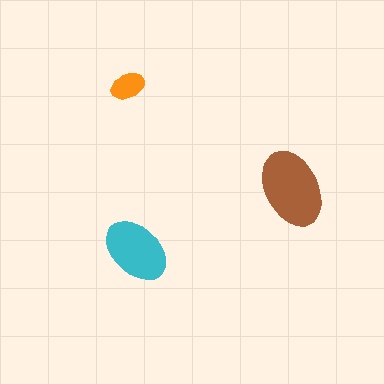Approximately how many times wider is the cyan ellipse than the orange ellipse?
About 2 times wider.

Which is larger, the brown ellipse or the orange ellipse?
The brown one.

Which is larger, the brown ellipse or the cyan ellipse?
The brown one.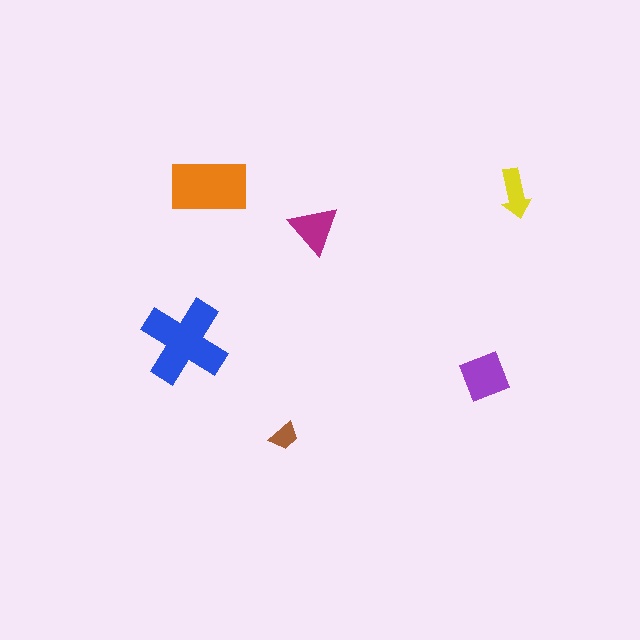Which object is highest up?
The orange rectangle is topmost.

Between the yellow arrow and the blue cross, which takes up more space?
The blue cross.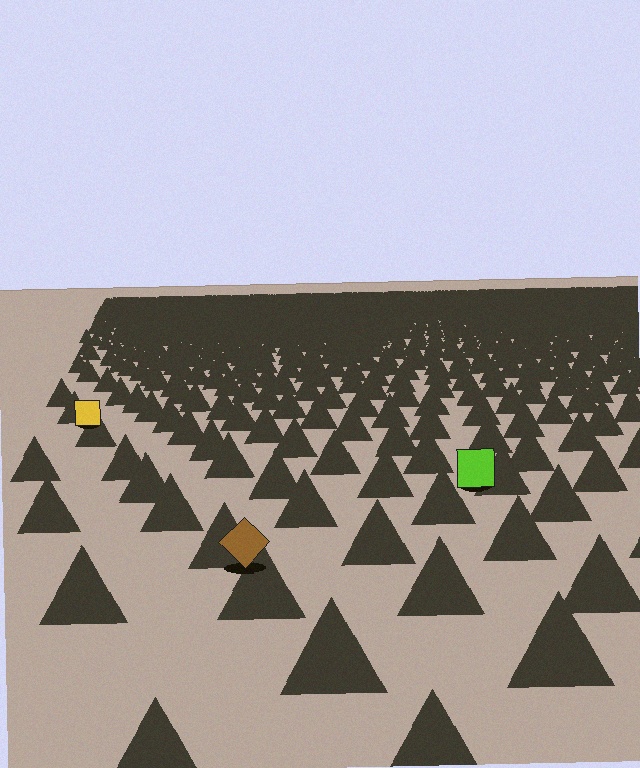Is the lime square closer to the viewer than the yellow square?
Yes. The lime square is closer — you can tell from the texture gradient: the ground texture is coarser near it.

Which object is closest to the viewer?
The brown diamond is closest. The texture marks near it are larger and more spread out.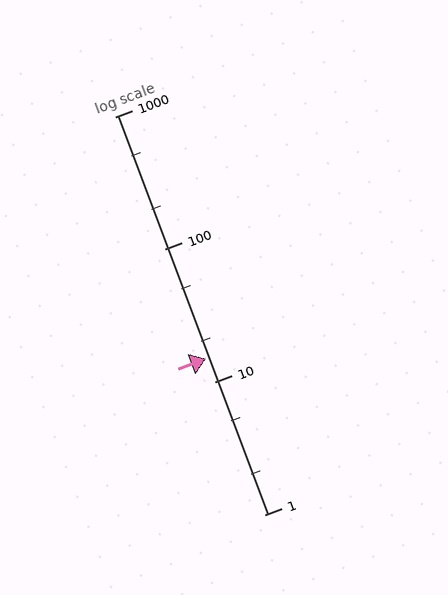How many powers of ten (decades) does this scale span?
The scale spans 3 decades, from 1 to 1000.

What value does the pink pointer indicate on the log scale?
The pointer indicates approximately 15.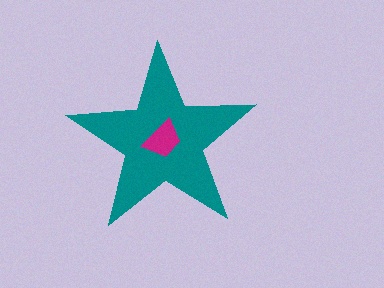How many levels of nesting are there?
2.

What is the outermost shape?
The teal star.